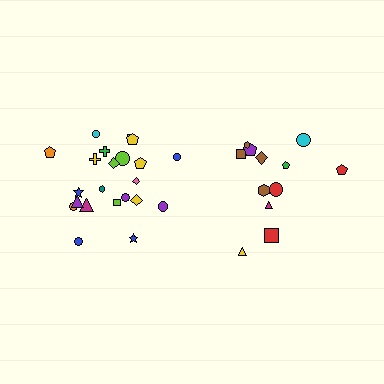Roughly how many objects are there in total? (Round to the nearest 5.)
Roughly 35 objects in total.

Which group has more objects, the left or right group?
The left group.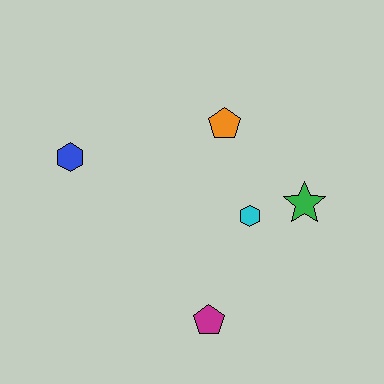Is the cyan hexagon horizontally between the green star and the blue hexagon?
Yes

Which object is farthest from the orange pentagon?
The magenta pentagon is farthest from the orange pentagon.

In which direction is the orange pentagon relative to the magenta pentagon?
The orange pentagon is above the magenta pentagon.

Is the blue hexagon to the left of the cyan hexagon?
Yes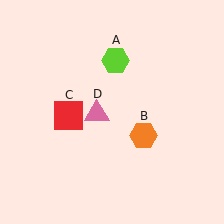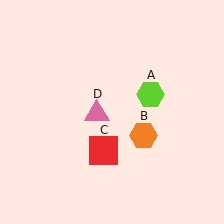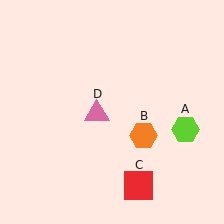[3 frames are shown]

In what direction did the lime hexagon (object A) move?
The lime hexagon (object A) moved down and to the right.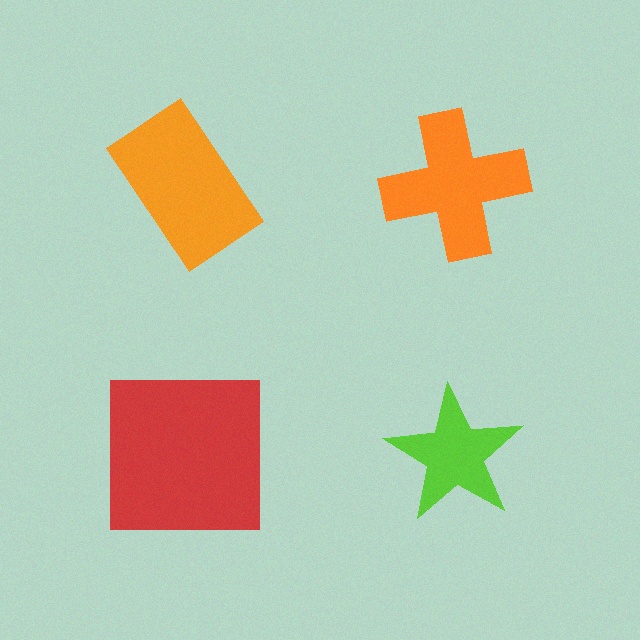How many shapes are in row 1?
2 shapes.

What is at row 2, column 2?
A lime star.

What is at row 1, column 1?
An orange rectangle.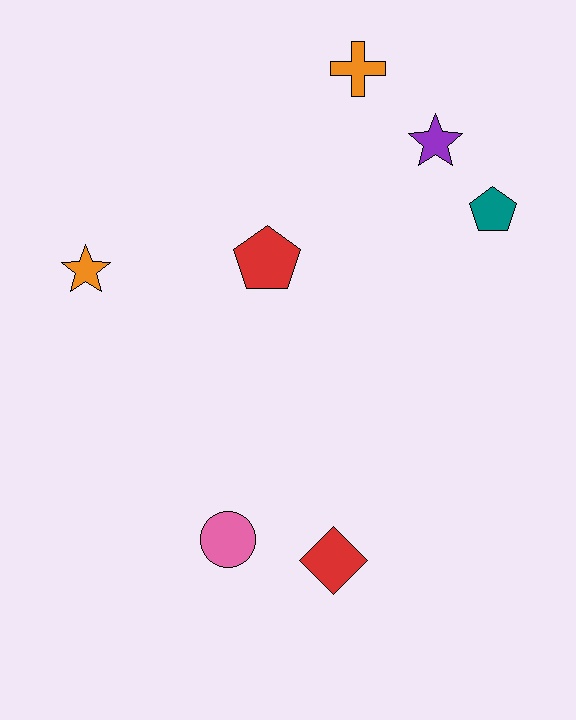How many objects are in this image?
There are 7 objects.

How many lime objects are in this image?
There are no lime objects.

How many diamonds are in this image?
There is 1 diamond.